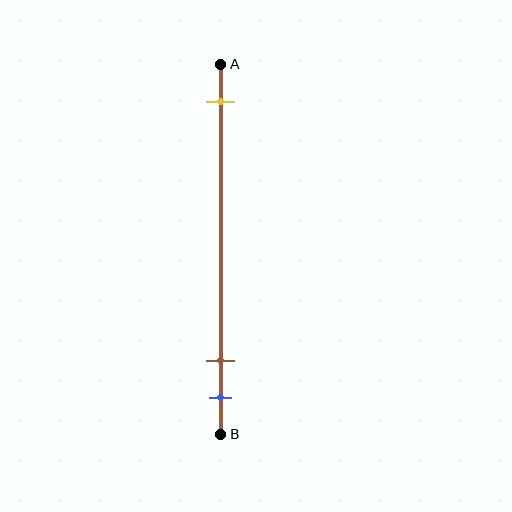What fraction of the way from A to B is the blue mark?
The blue mark is approximately 90% (0.9) of the way from A to B.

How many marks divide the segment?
There are 3 marks dividing the segment.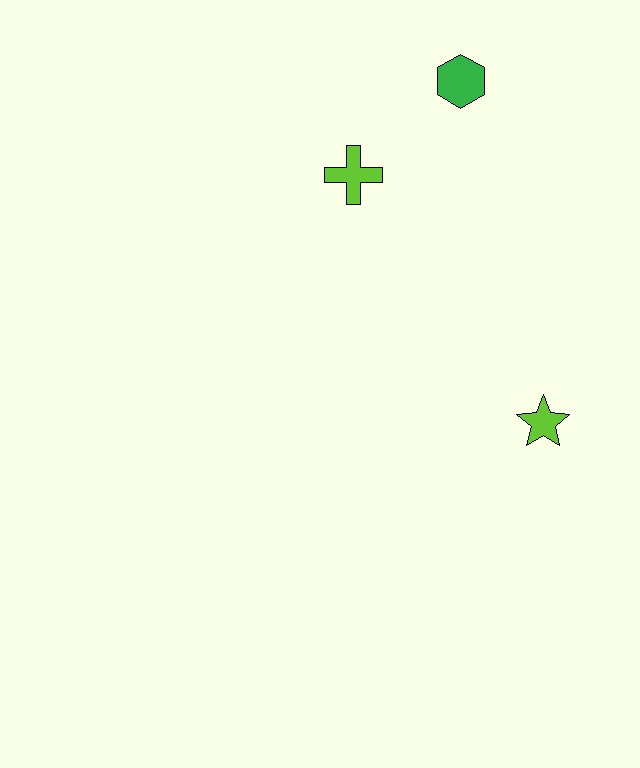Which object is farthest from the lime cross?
The lime star is farthest from the lime cross.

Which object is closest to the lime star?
The lime cross is closest to the lime star.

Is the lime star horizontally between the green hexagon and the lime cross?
No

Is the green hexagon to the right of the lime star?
No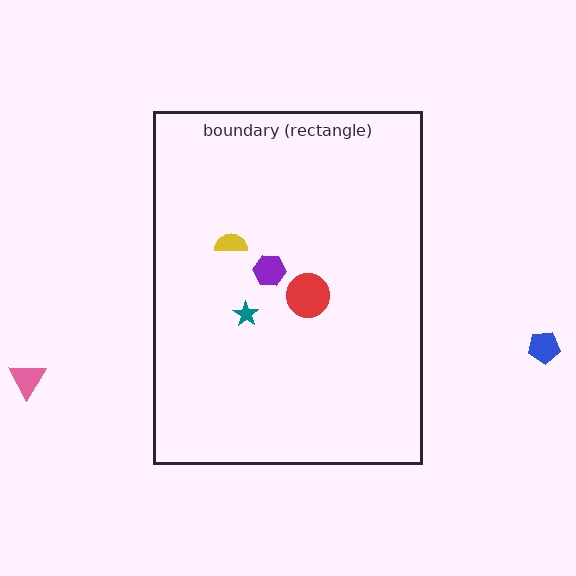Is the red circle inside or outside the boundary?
Inside.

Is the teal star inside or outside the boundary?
Inside.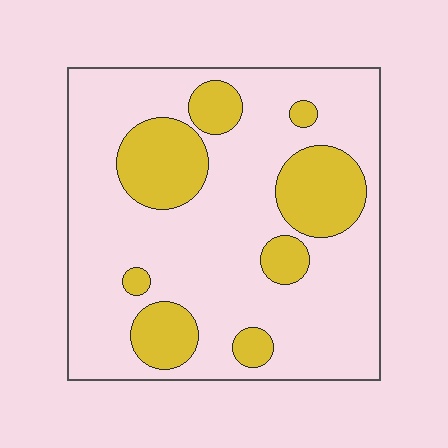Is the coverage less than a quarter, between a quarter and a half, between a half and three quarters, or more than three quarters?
Less than a quarter.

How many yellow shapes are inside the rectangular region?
8.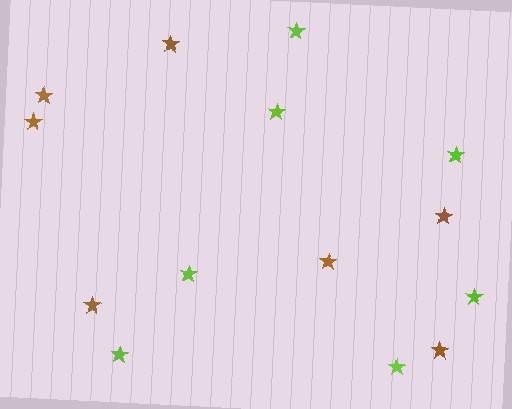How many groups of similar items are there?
There are 2 groups: one group of brown stars (7) and one group of lime stars (7).